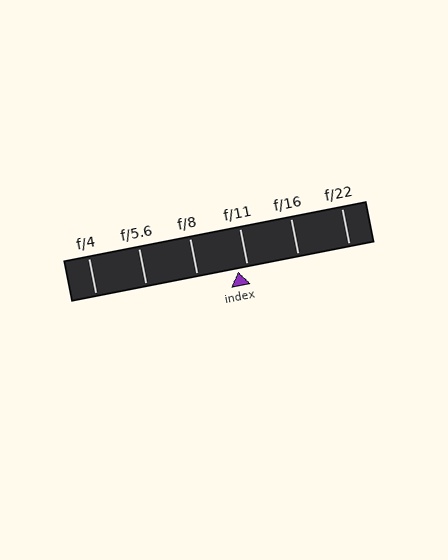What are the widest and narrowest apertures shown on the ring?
The widest aperture shown is f/4 and the narrowest is f/22.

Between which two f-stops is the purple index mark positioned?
The index mark is between f/8 and f/11.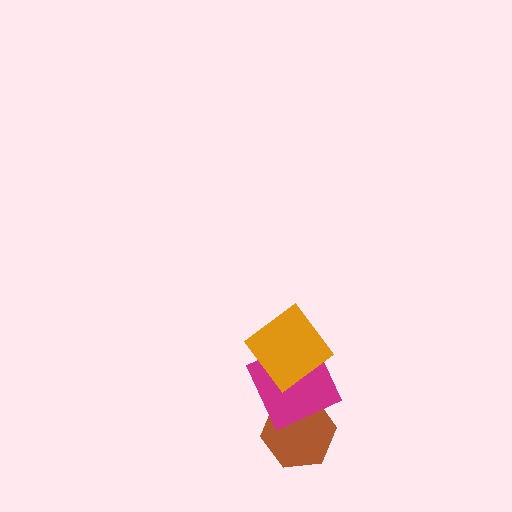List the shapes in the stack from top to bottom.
From top to bottom: the orange diamond, the magenta square, the brown hexagon.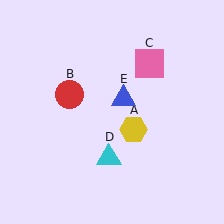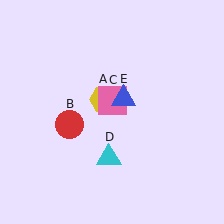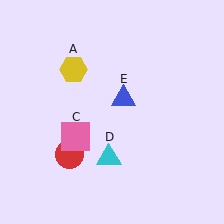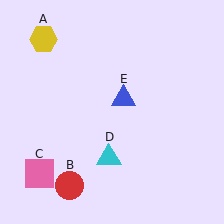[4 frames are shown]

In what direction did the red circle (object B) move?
The red circle (object B) moved down.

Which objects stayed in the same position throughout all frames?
Cyan triangle (object D) and blue triangle (object E) remained stationary.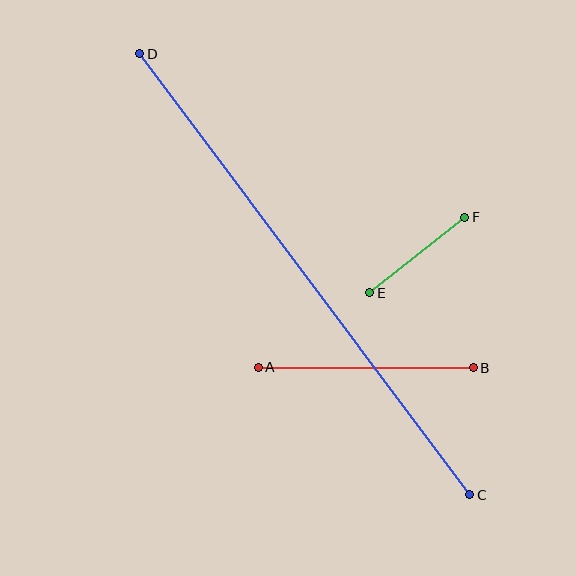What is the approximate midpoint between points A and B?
The midpoint is at approximately (366, 367) pixels.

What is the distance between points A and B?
The distance is approximately 215 pixels.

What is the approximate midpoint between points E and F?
The midpoint is at approximately (417, 255) pixels.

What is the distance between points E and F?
The distance is approximately 121 pixels.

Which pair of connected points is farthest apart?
Points C and D are farthest apart.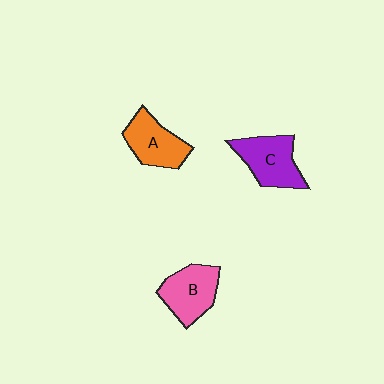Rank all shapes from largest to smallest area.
From largest to smallest: C (purple), B (pink), A (orange).